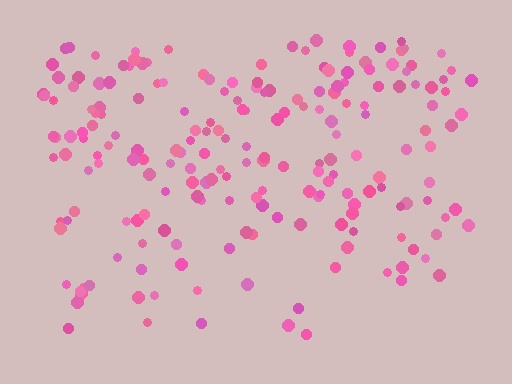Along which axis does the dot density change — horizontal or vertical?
Vertical.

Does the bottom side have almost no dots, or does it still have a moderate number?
Still a moderate number, just noticeably fewer than the top.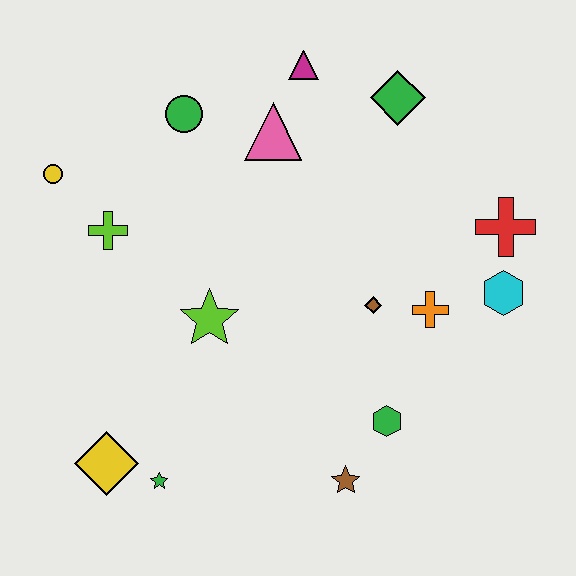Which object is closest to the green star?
The yellow diamond is closest to the green star.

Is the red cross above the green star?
Yes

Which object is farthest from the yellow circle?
The cyan hexagon is farthest from the yellow circle.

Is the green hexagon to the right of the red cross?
No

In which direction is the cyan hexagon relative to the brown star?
The cyan hexagon is above the brown star.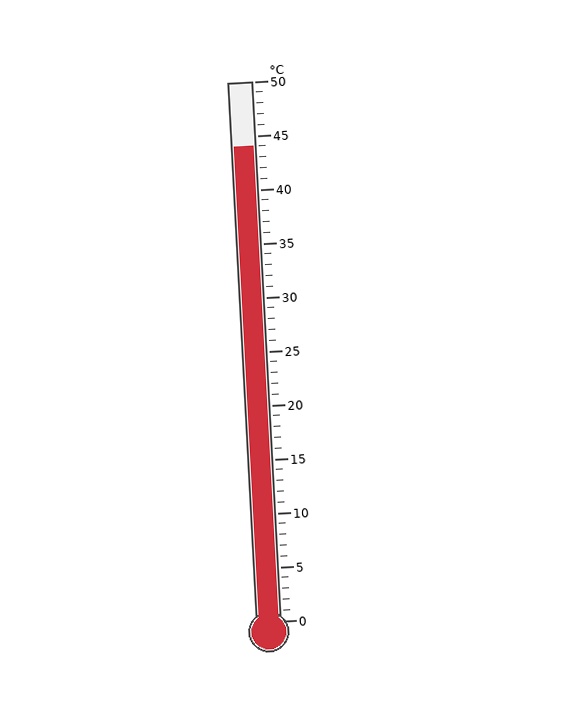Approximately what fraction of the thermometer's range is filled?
The thermometer is filled to approximately 90% of its range.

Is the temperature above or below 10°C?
The temperature is above 10°C.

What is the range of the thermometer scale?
The thermometer scale ranges from 0°C to 50°C.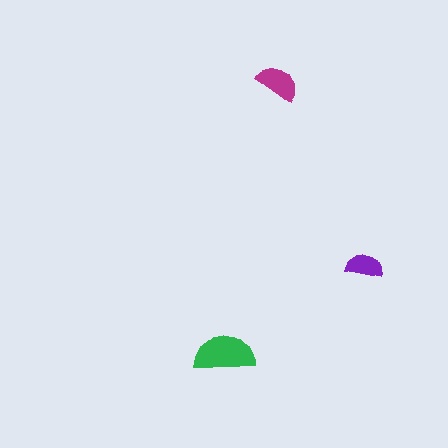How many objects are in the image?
There are 3 objects in the image.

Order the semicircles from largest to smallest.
the green one, the magenta one, the purple one.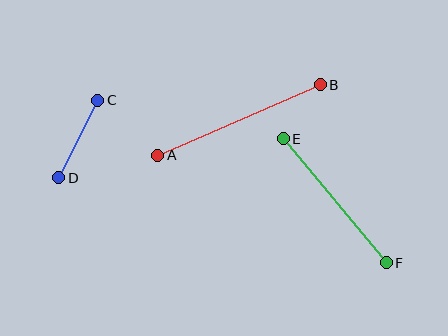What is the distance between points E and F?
The distance is approximately 161 pixels.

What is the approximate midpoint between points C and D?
The midpoint is at approximately (78, 139) pixels.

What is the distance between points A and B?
The distance is approximately 177 pixels.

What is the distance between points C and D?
The distance is approximately 87 pixels.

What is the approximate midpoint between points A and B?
The midpoint is at approximately (239, 120) pixels.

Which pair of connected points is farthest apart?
Points A and B are farthest apart.